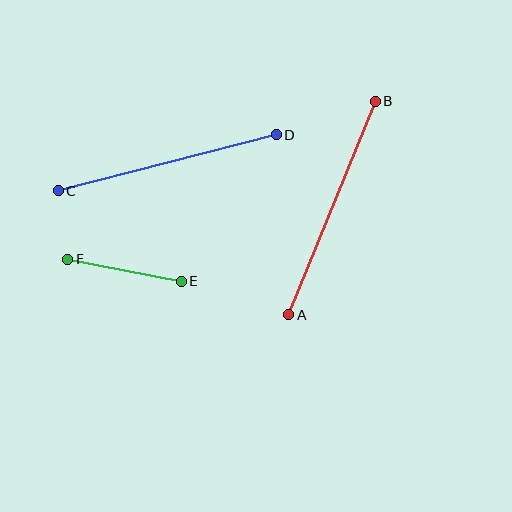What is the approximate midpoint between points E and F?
The midpoint is at approximately (125, 270) pixels.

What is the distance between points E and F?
The distance is approximately 116 pixels.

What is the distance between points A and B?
The distance is approximately 230 pixels.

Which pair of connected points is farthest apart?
Points A and B are farthest apart.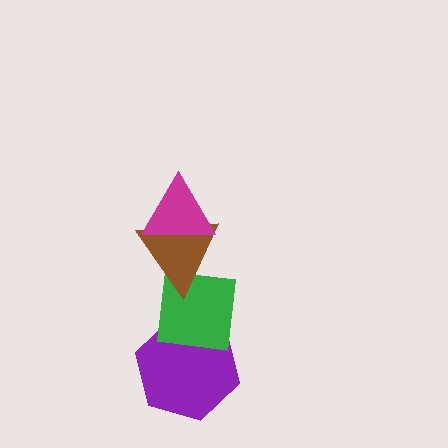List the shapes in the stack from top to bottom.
From top to bottom: the magenta triangle, the brown triangle, the green square, the purple hexagon.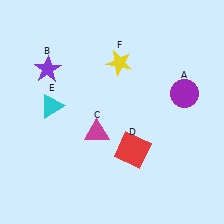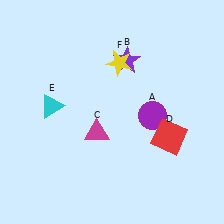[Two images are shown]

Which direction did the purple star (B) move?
The purple star (B) moved right.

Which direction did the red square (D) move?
The red square (D) moved right.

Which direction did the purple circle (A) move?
The purple circle (A) moved left.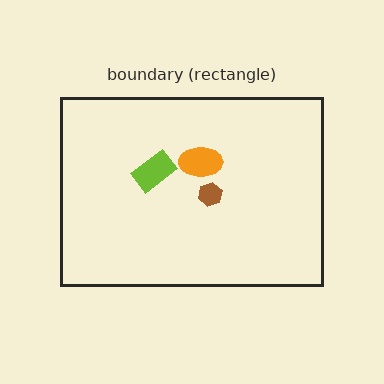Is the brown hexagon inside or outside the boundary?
Inside.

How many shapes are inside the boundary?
3 inside, 0 outside.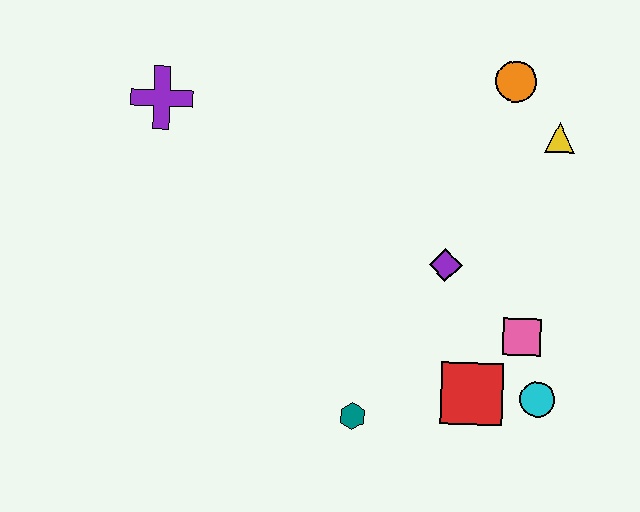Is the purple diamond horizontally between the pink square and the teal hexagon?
Yes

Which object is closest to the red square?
The cyan circle is closest to the red square.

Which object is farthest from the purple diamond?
The purple cross is farthest from the purple diamond.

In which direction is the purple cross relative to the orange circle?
The purple cross is to the left of the orange circle.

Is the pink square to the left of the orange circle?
No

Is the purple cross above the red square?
Yes